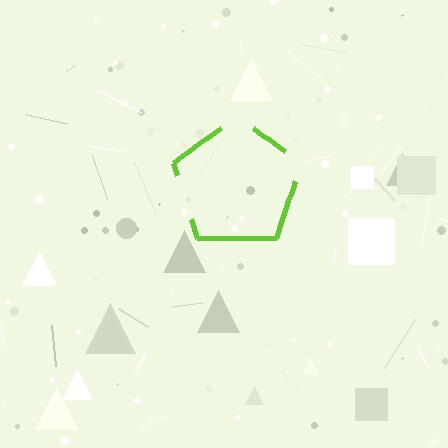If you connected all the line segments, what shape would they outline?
They would outline a pentagon.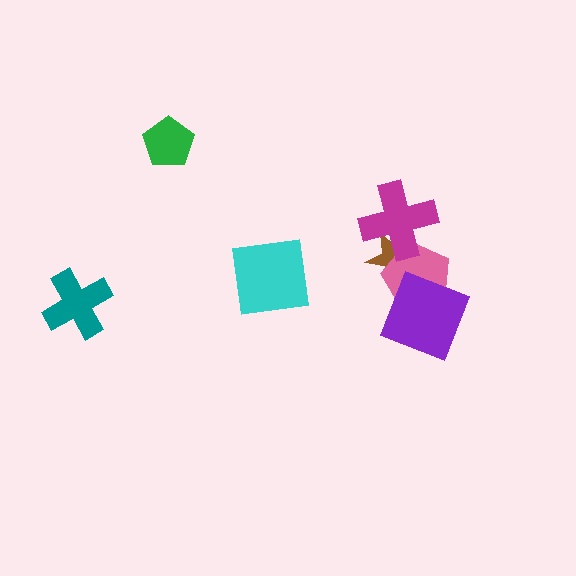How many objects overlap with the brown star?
2 objects overlap with the brown star.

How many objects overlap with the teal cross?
0 objects overlap with the teal cross.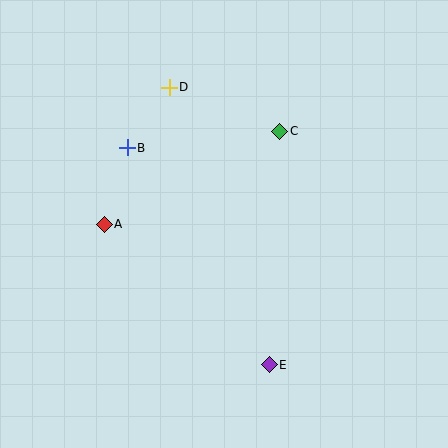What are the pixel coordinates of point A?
Point A is at (104, 224).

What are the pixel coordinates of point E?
Point E is at (269, 365).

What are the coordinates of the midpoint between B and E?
The midpoint between B and E is at (198, 256).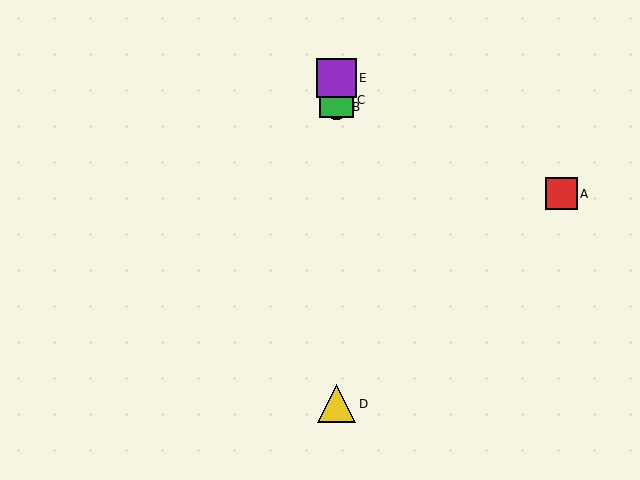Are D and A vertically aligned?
No, D is at x≈337 and A is at x≈562.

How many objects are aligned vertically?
4 objects (B, C, D, E) are aligned vertically.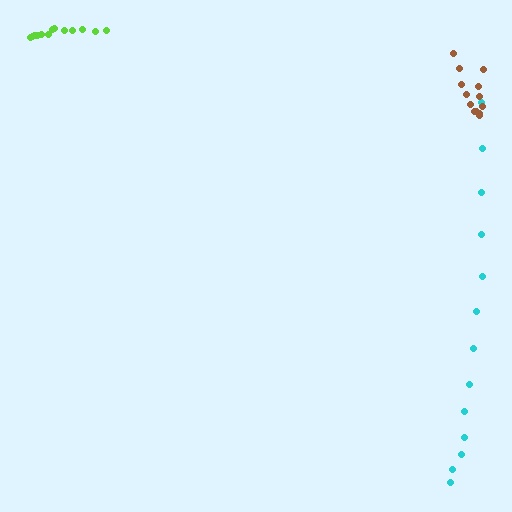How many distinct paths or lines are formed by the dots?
There are 3 distinct paths.